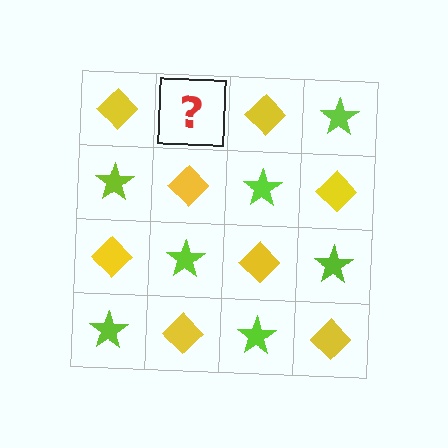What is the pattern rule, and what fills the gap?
The rule is that it alternates yellow diamond and lime star in a checkerboard pattern. The gap should be filled with a lime star.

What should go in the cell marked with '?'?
The missing cell should contain a lime star.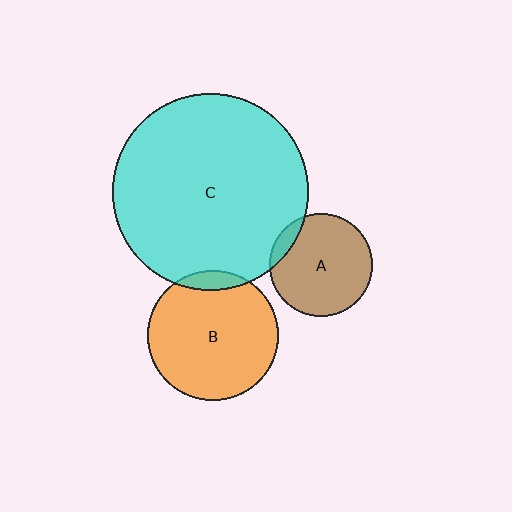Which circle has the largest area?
Circle C (cyan).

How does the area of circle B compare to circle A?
Approximately 1.6 times.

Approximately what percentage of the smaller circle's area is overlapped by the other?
Approximately 10%.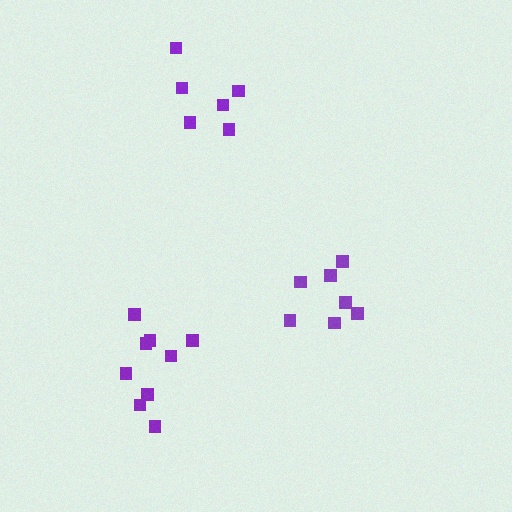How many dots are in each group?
Group 1: 9 dots, Group 2: 6 dots, Group 3: 7 dots (22 total).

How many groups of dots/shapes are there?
There are 3 groups.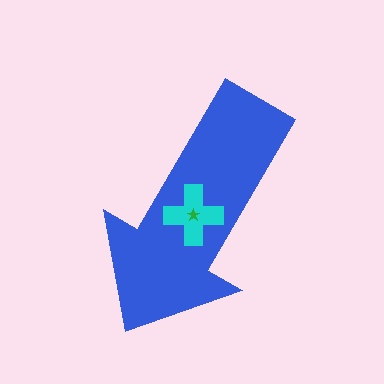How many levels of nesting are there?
3.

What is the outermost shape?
The blue arrow.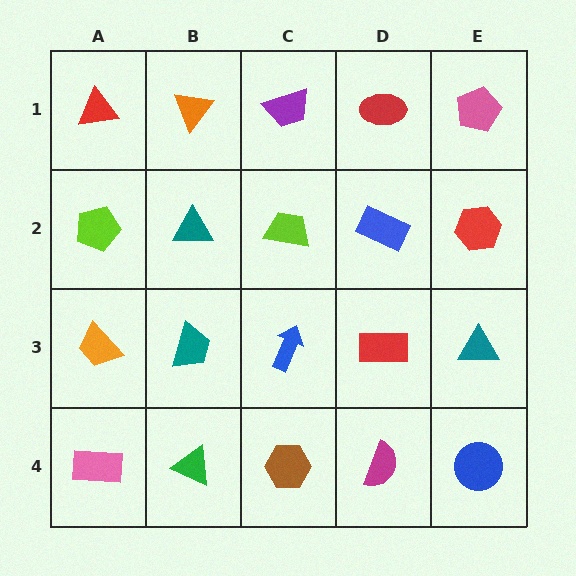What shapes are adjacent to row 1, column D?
A blue rectangle (row 2, column D), a purple trapezoid (row 1, column C), a pink pentagon (row 1, column E).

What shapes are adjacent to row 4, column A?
An orange trapezoid (row 3, column A), a green triangle (row 4, column B).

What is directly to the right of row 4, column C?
A magenta semicircle.